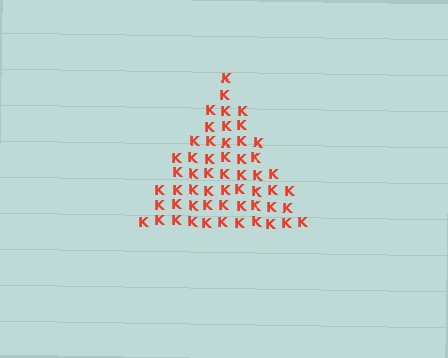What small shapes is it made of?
It is made of small letter K's.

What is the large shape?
The large shape is a triangle.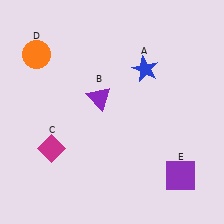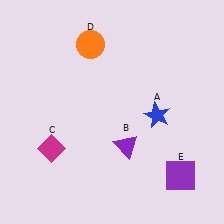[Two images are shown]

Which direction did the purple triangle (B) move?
The purple triangle (B) moved down.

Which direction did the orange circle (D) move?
The orange circle (D) moved right.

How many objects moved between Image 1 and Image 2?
3 objects moved between the two images.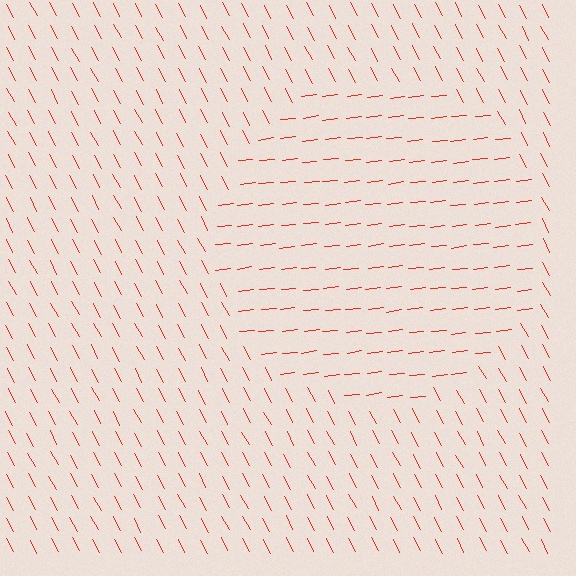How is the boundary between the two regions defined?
The boundary is defined purely by a change in line orientation (approximately 69 degrees difference). All lines are the same color and thickness.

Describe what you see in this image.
The image is filled with small red line segments. A circle region in the image has lines oriented differently from the surrounding lines, creating a visible texture boundary.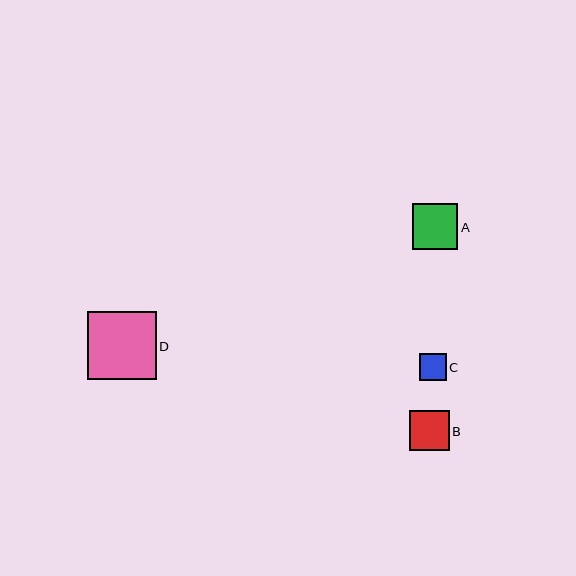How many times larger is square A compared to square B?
Square A is approximately 1.1 times the size of square B.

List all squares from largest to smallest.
From largest to smallest: D, A, B, C.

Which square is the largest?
Square D is the largest with a size of approximately 69 pixels.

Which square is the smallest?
Square C is the smallest with a size of approximately 27 pixels.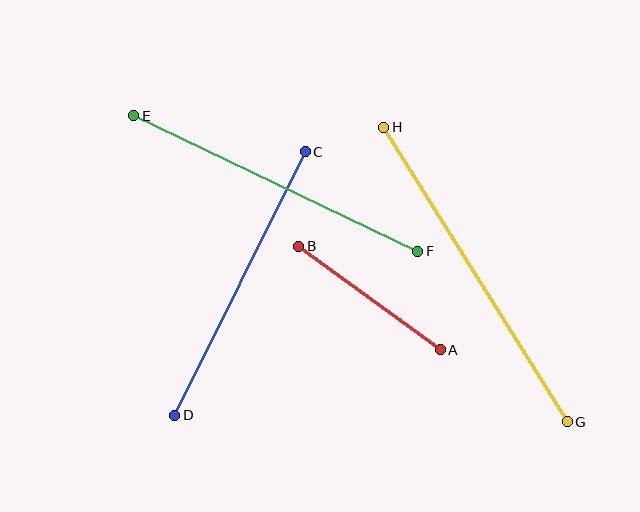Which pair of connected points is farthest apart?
Points G and H are farthest apart.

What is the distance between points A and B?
The distance is approximately 175 pixels.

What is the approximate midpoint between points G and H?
The midpoint is at approximately (475, 274) pixels.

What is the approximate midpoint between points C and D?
The midpoint is at approximately (240, 284) pixels.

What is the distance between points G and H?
The distance is approximately 347 pixels.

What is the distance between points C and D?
The distance is approximately 294 pixels.